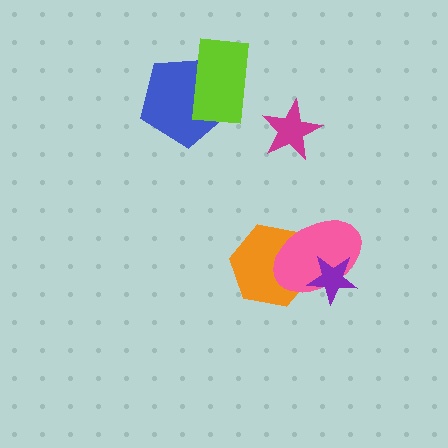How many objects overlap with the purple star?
2 objects overlap with the purple star.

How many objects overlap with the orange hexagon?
2 objects overlap with the orange hexagon.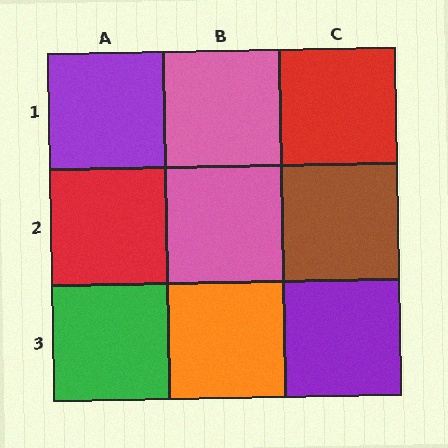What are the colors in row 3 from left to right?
Green, orange, purple.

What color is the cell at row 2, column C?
Brown.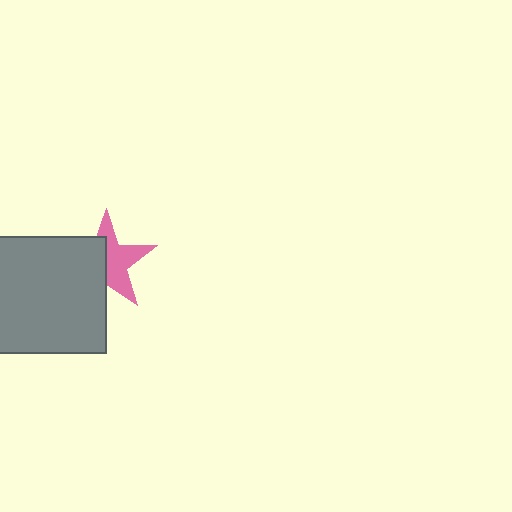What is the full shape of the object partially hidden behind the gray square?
The partially hidden object is a pink star.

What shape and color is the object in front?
The object in front is a gray square.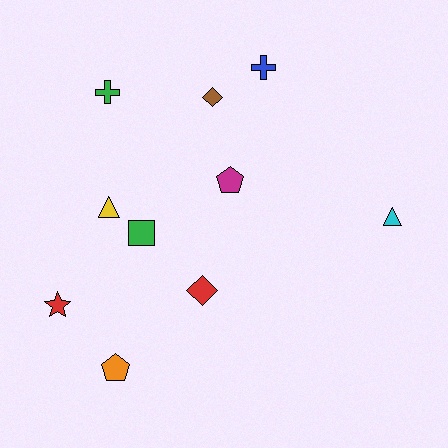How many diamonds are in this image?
There are 2 diamonds.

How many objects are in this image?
There are 10 objects.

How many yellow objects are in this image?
There is 1 yellow object.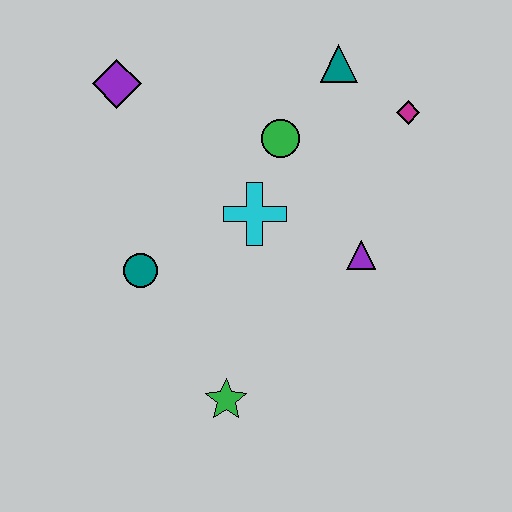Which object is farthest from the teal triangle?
The green star is farthest from the teal triangle.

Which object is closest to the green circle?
The cyan cross is closest to the green circle.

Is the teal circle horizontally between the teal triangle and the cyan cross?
No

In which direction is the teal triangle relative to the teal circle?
The teal triangle is above the teal circle.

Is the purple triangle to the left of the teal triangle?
No